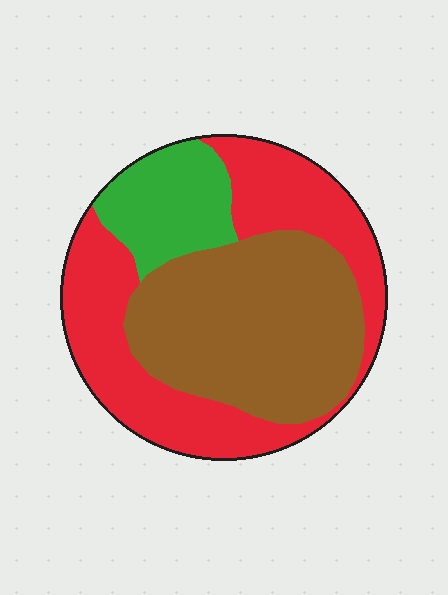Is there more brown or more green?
Brown.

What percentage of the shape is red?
Red takes up about two fifths (2/5) of the shape.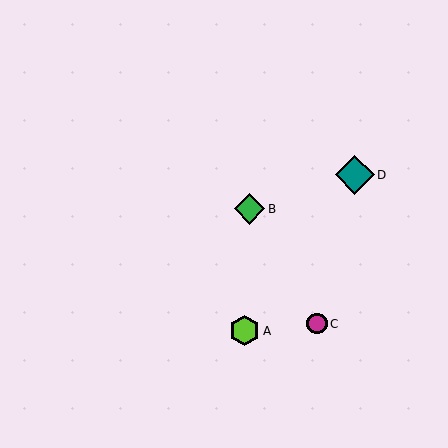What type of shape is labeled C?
Shape C is a magenta circle.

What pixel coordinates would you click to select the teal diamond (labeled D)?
Click at (355, 175) to select the teal diamond D.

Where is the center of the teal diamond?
The center of the teal diamond is at (355, 175).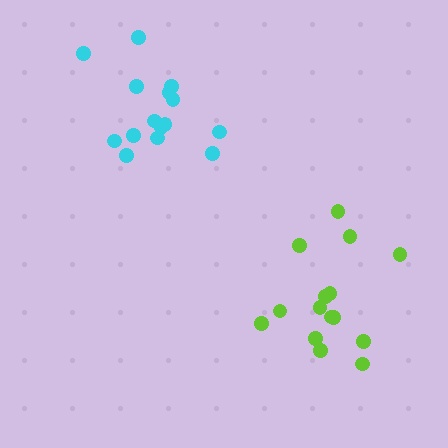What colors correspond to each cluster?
The clusters are colored: cyan, lime.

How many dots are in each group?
Group 1: 15 dots, Group 2: 15 dots (30 total).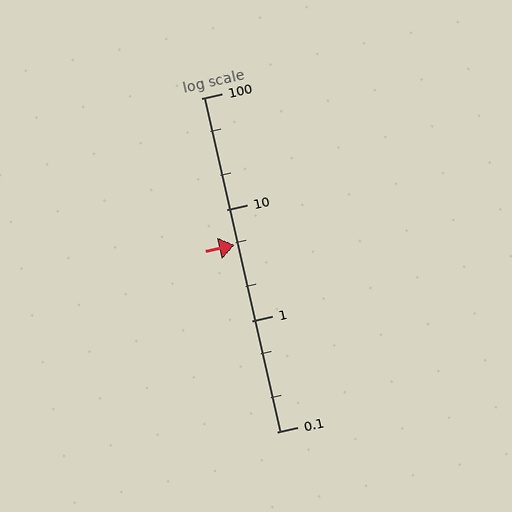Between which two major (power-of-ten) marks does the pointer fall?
The pointer is between 1 and 10.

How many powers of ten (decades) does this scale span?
The scale spans 3 decades, from 0.1 to 100.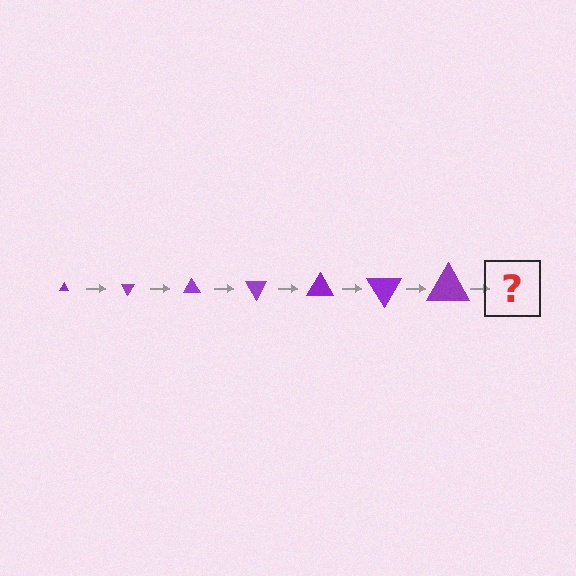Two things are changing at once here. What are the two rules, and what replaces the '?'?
The two rules are that the triangle grows larger each step and it rotates 60 degrees each step. The '?' should be a triangle, larger than the previous one and rotated 420 degrees from the start.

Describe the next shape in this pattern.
It should be a triangle, larger than the previous one and rotated 420 degrees from the start.